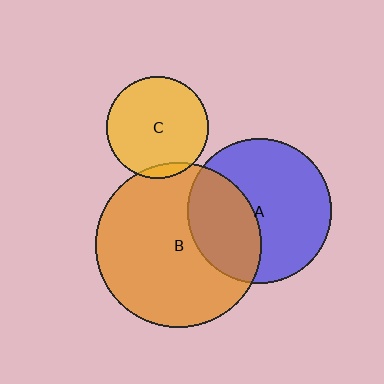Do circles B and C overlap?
Yes.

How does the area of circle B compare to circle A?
Approximately 1.3 times.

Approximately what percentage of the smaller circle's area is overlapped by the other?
Approximately 5%.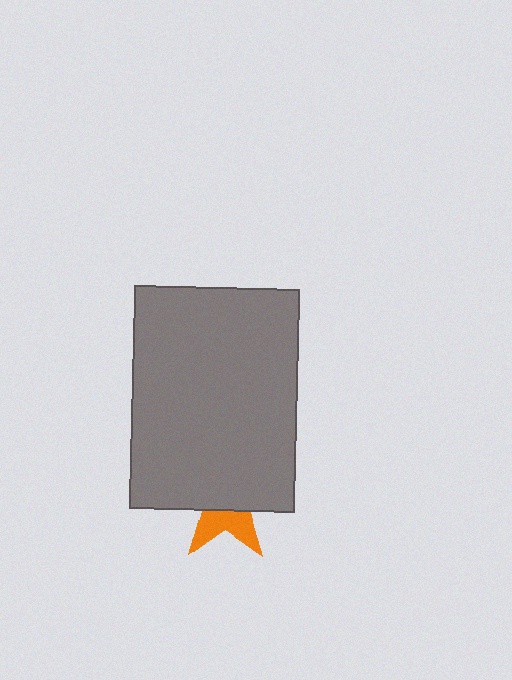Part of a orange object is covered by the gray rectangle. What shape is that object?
It is a star.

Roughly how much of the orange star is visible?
A small part of it is visible (roughly 37%).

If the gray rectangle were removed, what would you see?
You would see the complete orange star.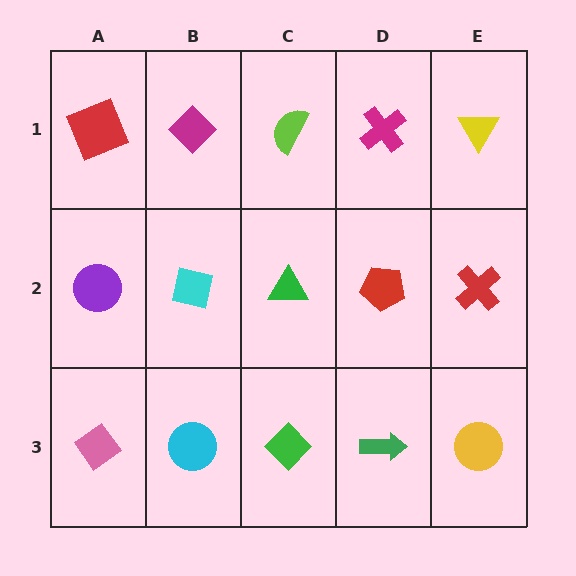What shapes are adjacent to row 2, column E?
A yellow triangle (row 1, column E), a yellow circle (row 3, column E), a red pentagon (row 2, column D).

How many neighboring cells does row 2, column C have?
4.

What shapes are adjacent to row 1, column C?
A green triangle (row 2, column C), a magenta diamond (row 1, column B), a magenta cross (row 1, column D).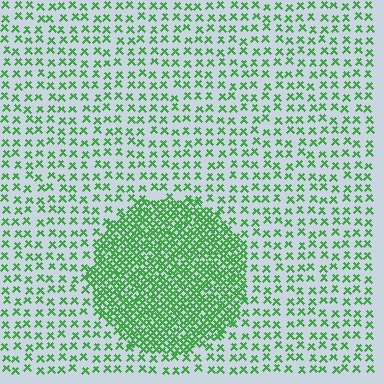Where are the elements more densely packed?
The elements are more densely packed inside the circle boundary.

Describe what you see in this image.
The image contains small green elements arranged at two different densities. A circle-shaped region is visible where the elements are more densely packed than the surrounding area.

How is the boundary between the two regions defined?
The boundary is defined by a change in element density (approximately 2.9x ratio). All elements are the same color, size, and shape.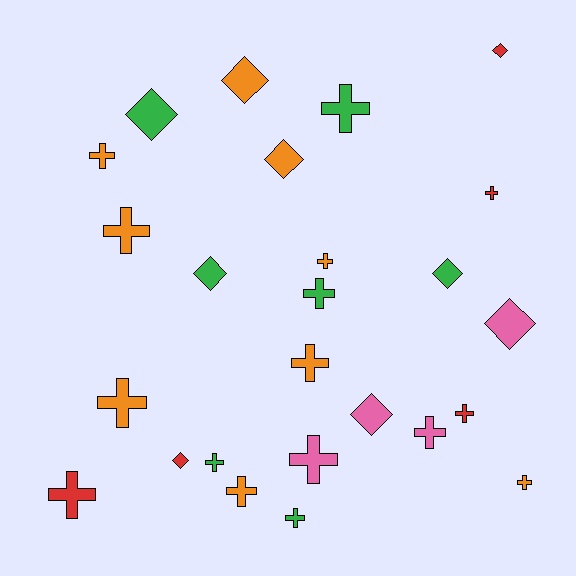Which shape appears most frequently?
Cross, with 16 objects.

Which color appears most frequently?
Orange, with 9 objects.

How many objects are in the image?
There are 25 objects.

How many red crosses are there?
There are 3 red crosses.